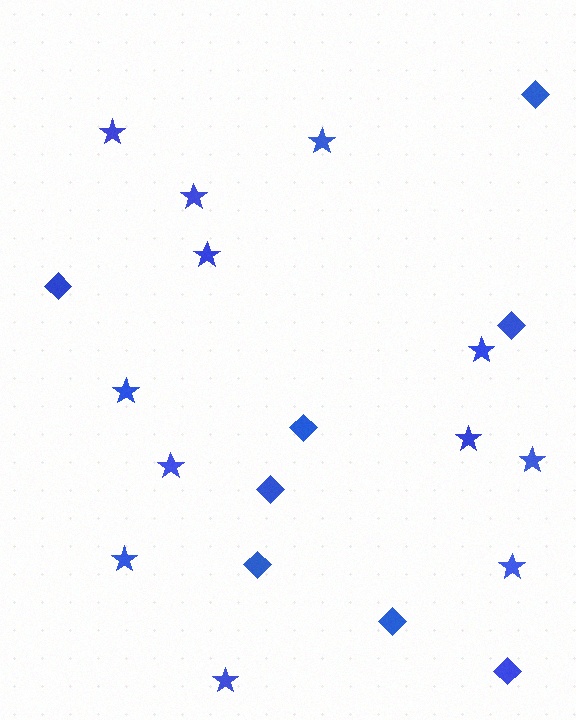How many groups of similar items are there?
There are 2 groups: one group of stars (12) and one group of diamonds (8).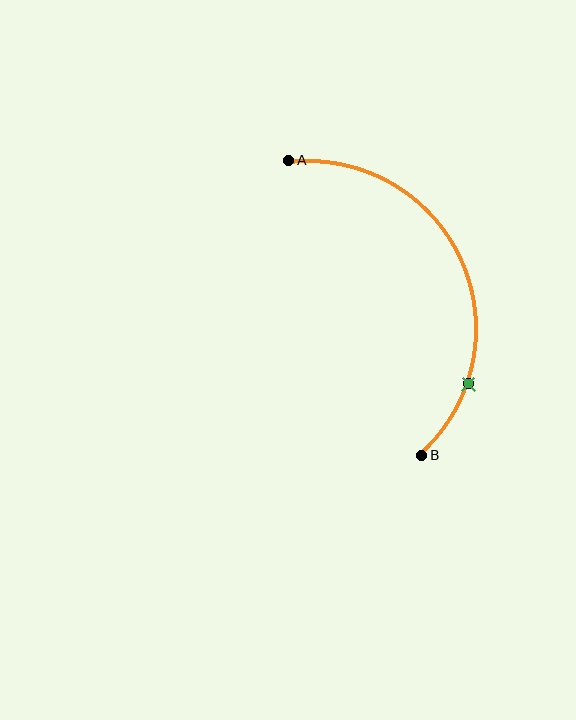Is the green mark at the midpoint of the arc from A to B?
No. The green mark lies on the arc but is closer to endpoint B. The arc midpoint would be at the point on the curve equidistant along the arc from both A and B.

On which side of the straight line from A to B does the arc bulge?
The arc bulges to the right of the straight line connecting A and B.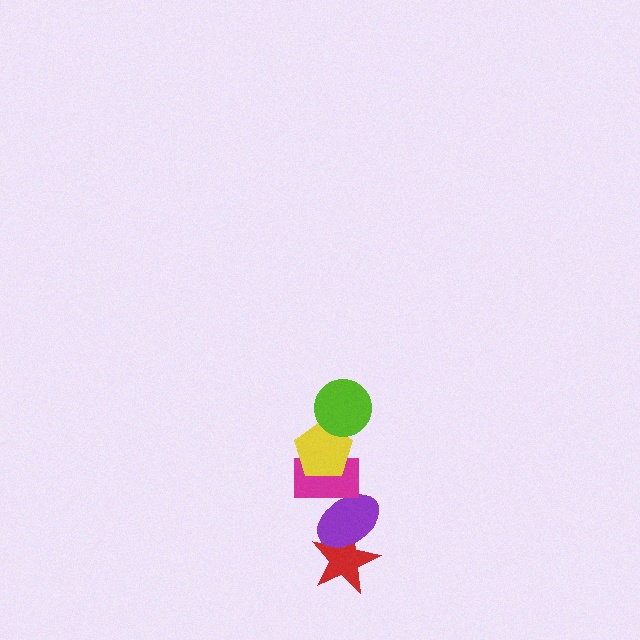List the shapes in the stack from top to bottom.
From top to bottom: the lime circle, the yellow pentagon, the magenta rectangle, the purple ellipse, the red star.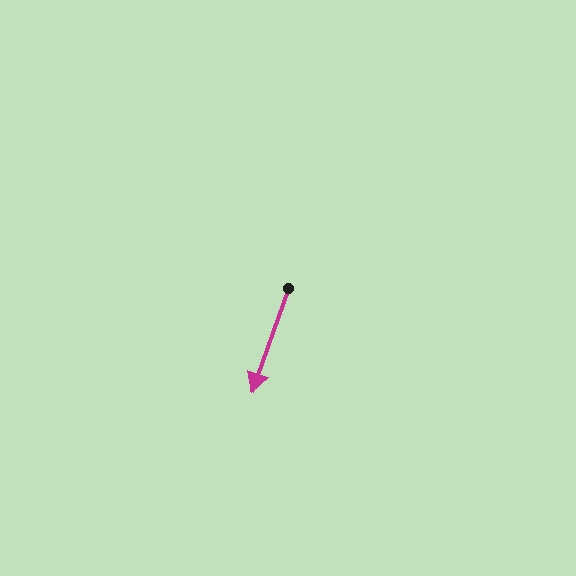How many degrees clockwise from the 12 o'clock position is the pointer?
Approximately 199 degrees.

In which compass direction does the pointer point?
South.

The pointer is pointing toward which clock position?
Roughly 7 o'clock.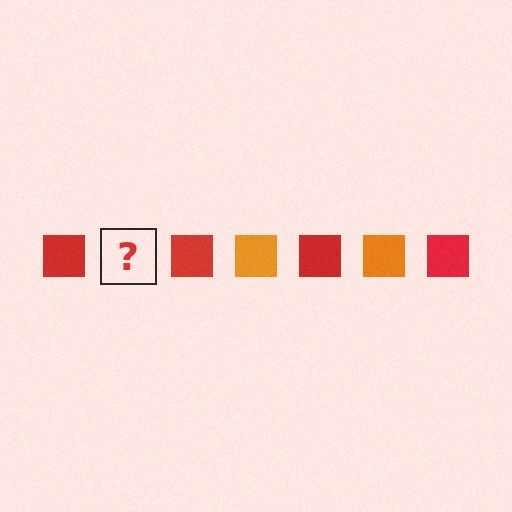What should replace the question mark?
The question mark should be replaced with an orange square.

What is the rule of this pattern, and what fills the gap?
The rule is that the pattern cycles through red, orange squares. The gap should be filled with an orange square.